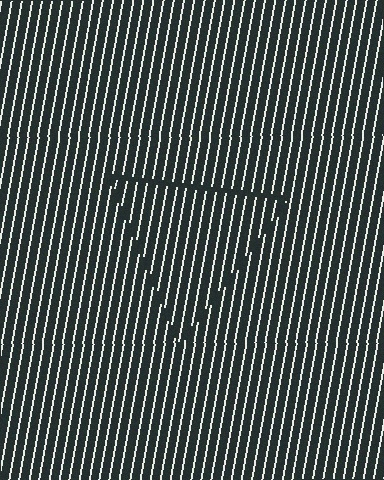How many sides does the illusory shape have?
3 sides — the line-ends trace a triangle.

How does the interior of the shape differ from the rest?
The interior of the shape contains the same grating, shifted by half a period — the contour is defined by the phase discontinuity where line-ends from the inner and outer gratings abut.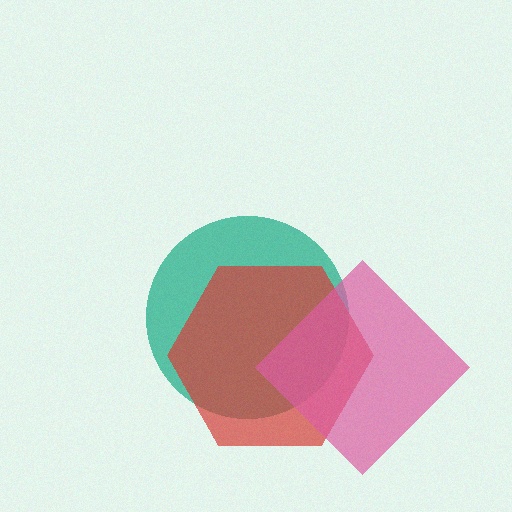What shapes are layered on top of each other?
The layered shapes are: a teal circle, a red hexagon, a pink diamond.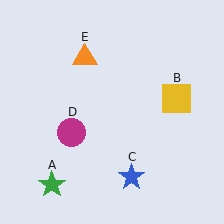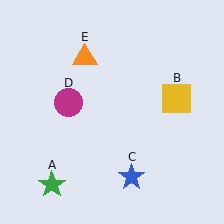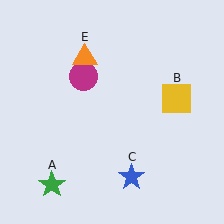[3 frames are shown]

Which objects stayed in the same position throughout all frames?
Green star (object A) and yellow square (object B) and blue star (object C) and orange triangle (object E) remained stationary.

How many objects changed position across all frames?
1 object changed position: magenta circle (object D).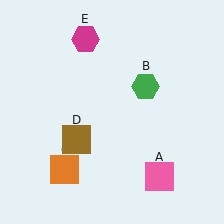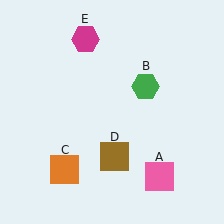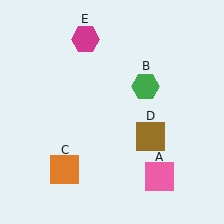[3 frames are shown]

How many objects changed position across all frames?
1 object changed position: brown square (object D).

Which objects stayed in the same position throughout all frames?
Pink square (object A) and green hexagon (object B) and orange square (object C) and magenta hexagon (object E) remained stationary.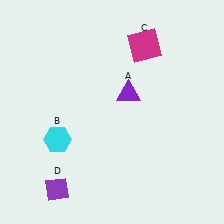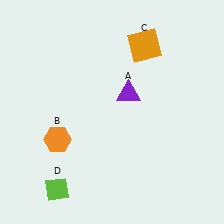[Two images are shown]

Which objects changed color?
B changed from cyan to orange. C changed from magenta to orange. D changed from purple to lime.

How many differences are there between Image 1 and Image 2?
There are 3 differences between the two images.